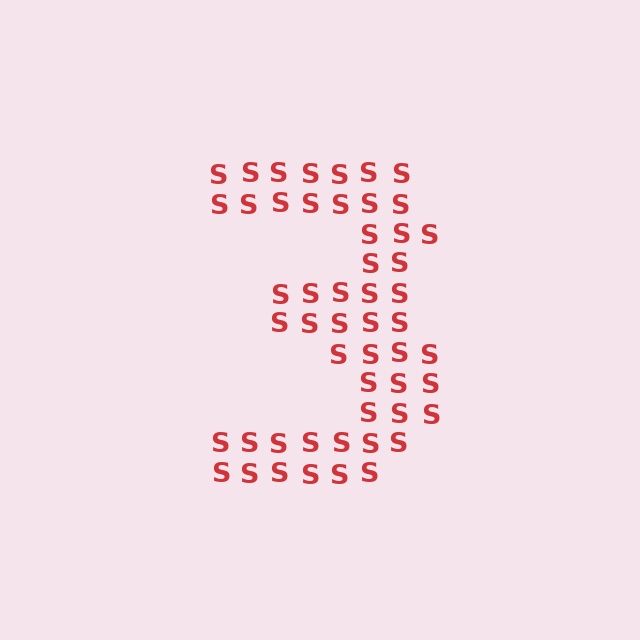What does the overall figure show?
The overall figure shows the digit 3.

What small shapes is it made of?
It is made of small letter S's.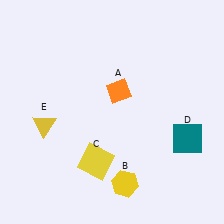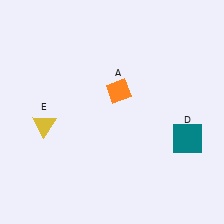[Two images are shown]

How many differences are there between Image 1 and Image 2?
There are 2 differences between the two images.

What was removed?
The yellow square (C), the yellow hexagon (B) were removed in Image 2.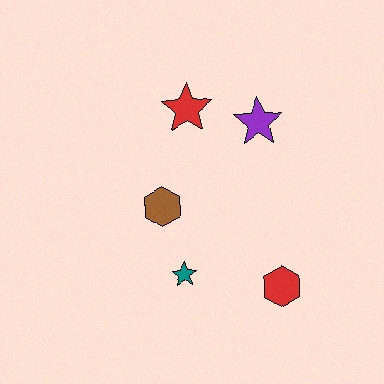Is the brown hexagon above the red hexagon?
Yes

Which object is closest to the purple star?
The red star is closest to the purple star.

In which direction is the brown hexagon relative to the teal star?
The brown hexagon is above the teal star.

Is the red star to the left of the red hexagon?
Yes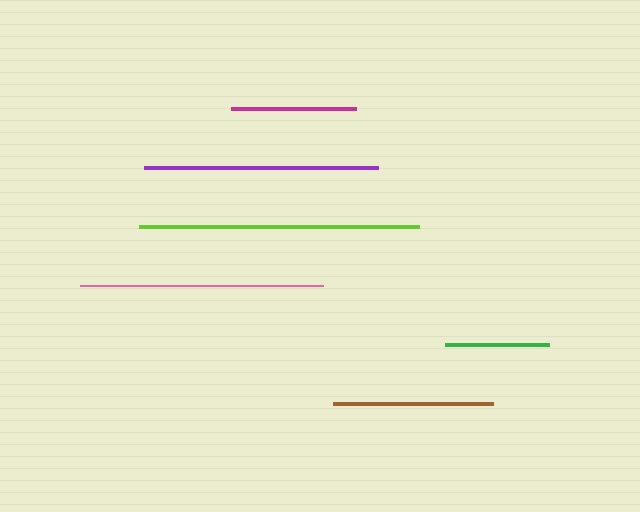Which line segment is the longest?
The lime line is the longest at approximately 280 pixels.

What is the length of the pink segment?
The pink segment is approximately 243 pixels long.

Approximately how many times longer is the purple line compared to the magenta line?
The purple line is approximately 1.9 times the length of the magenta line.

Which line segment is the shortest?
The green line is the shortest at approximately 104 pixels.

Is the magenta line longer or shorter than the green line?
The magenta line is longer than the green line.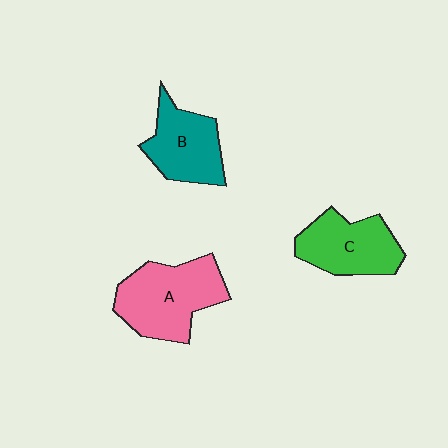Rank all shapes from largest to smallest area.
From largest to smallest: A (pink), C (green), B (teal).